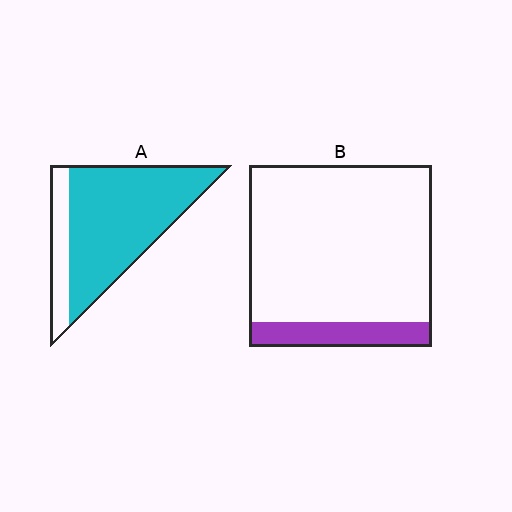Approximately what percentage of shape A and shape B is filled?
A is approximately 80% and B is approximately 15%.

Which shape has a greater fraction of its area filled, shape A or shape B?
Shape A.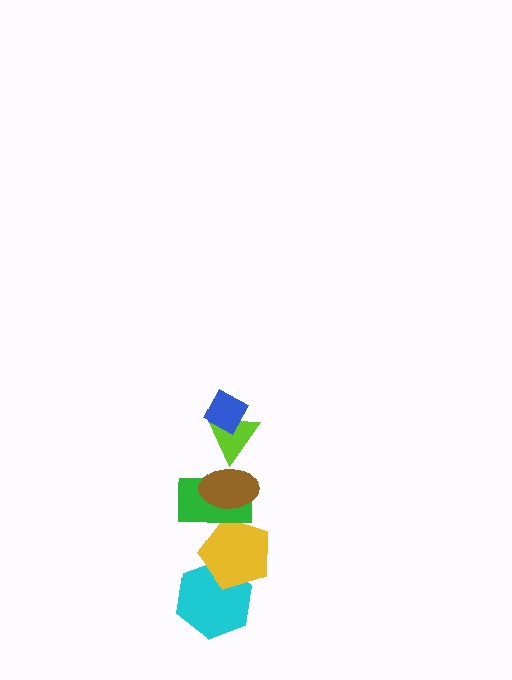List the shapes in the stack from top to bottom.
From top to bottom: the blue diamond, the lime triangle, the brown ellipse, the green rectangle, the yellow pentagon, the cyan hexagon.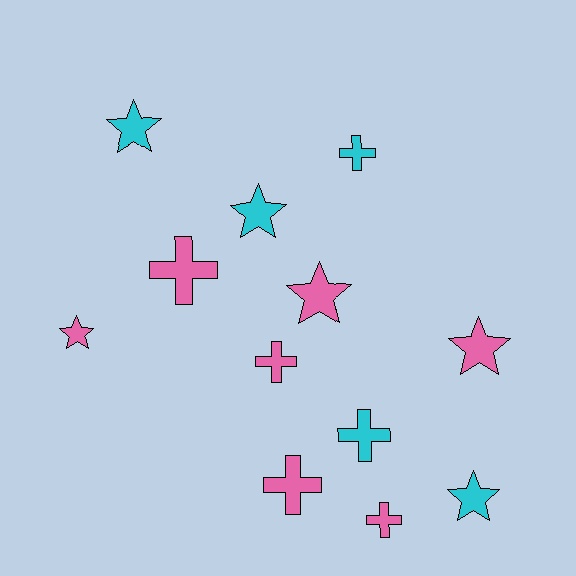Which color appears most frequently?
Pink, with 7 objects.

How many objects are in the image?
There are 12 objects.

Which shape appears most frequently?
Star, with 6 objects.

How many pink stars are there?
There are 3 pink stars.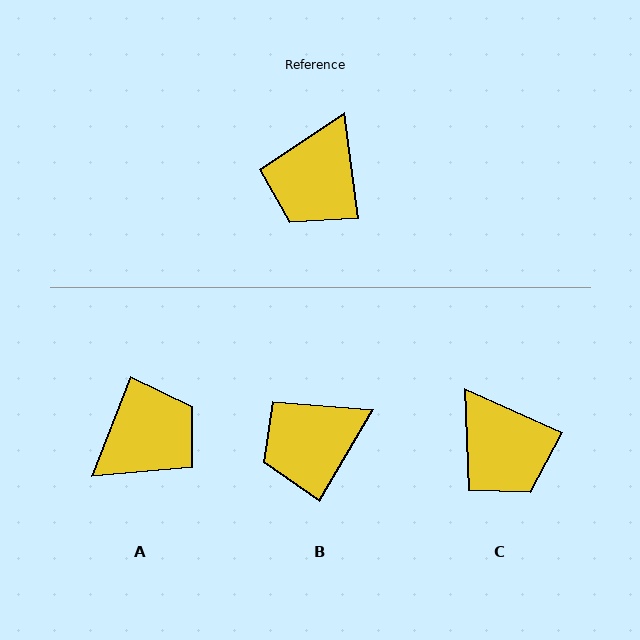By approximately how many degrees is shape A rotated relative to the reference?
Approximately 151 degrees counter-clockwise.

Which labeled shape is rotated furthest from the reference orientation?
A, about 151 degrees away.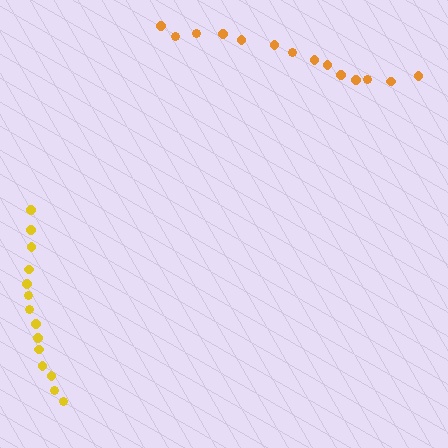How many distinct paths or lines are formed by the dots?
There are 2 distinct paths.